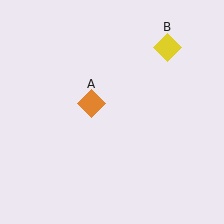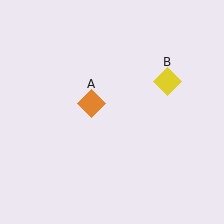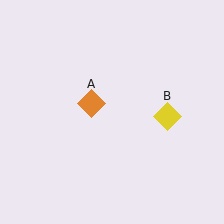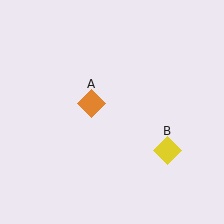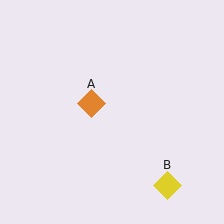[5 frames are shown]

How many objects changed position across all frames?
1 object changed position: yellow diamond (object B).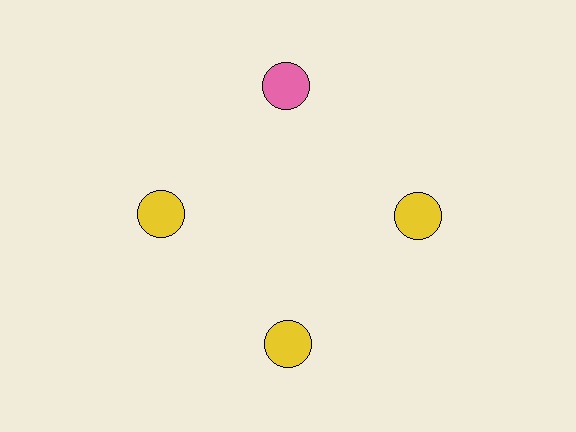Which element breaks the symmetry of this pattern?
The pink circle at roughly the 12 o'clock position breaks the symmetry. All other shapes are yellow circles.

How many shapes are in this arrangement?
There are 4 shapes arranged in a ring pattern.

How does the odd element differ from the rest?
It has a different color: pink instead of yellow.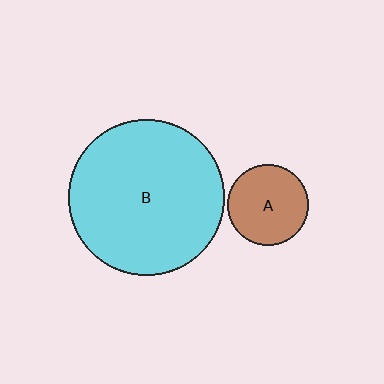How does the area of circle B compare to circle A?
Approximately 3.7 times.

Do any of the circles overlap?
No, none of the circles overlap.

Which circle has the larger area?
Circle B (cyan).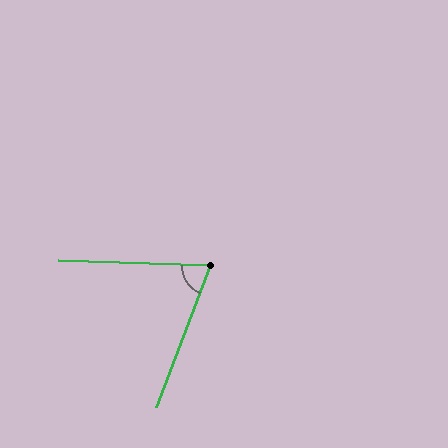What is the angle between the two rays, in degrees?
Approximately 71 degrees.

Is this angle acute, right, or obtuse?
It is acute.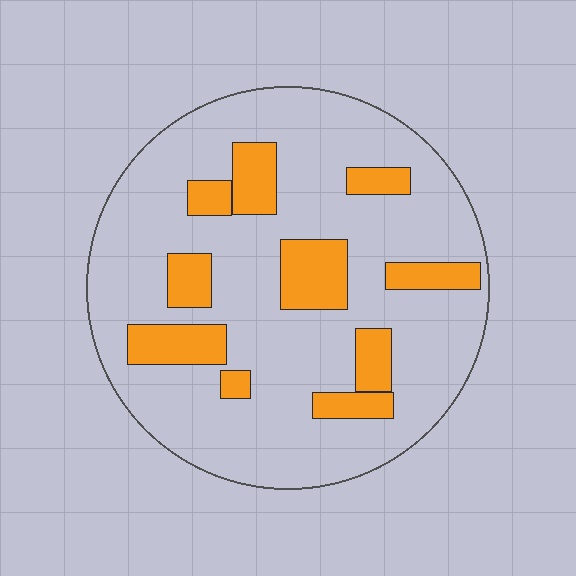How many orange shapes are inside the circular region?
10.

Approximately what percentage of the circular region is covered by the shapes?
Approximately 20%.